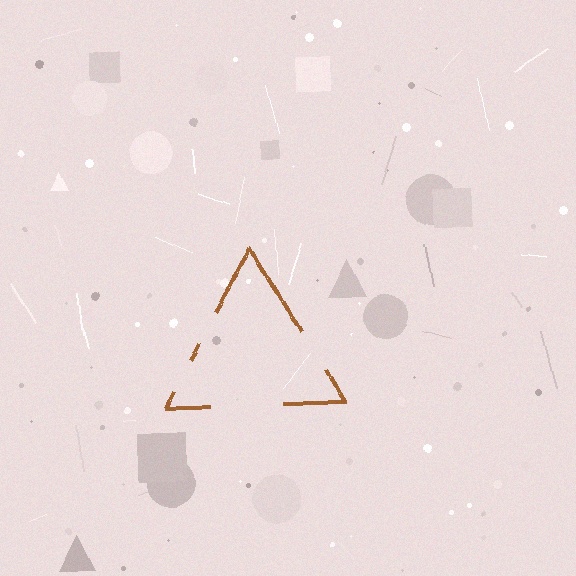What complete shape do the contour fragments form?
The contour fragments form a triangle.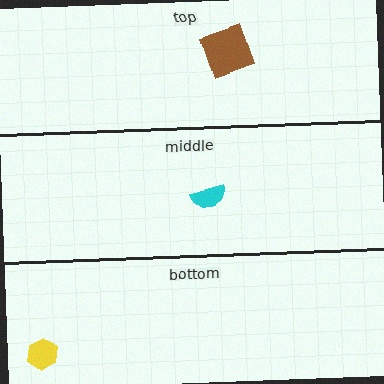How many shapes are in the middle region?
1.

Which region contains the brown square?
The top region.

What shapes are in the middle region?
The cyan semicircle.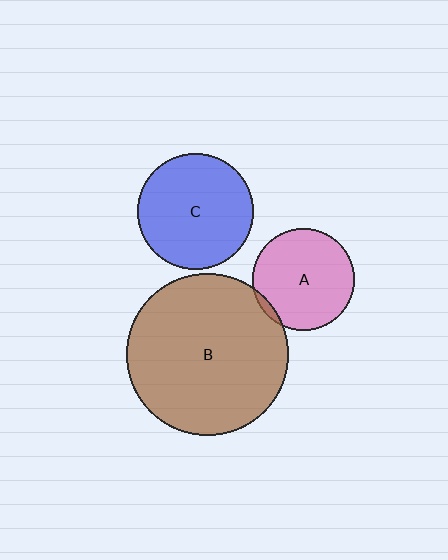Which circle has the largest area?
Circle B (brown).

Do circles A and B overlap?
Yes.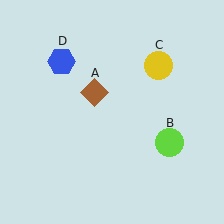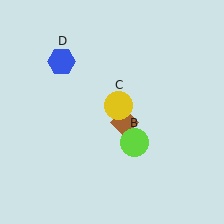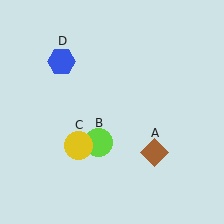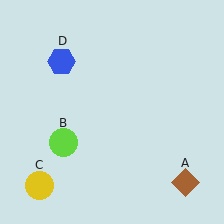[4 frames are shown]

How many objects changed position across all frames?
3 objects changed position: brown diamond (object A), lime circle (object B), yellow circle (object C).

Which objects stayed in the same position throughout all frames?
Blue hexagon (object D) remained stationary.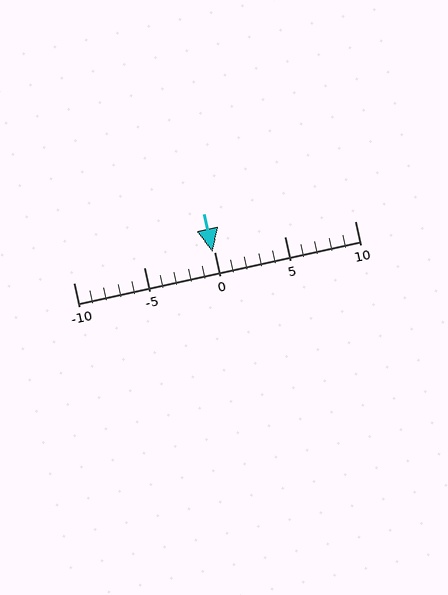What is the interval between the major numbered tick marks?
The major tick marks are spaced 5 units apart.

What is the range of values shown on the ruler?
The ruler shows values from -10 to 10.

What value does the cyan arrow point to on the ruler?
The cyan arrow points to approximately 0.